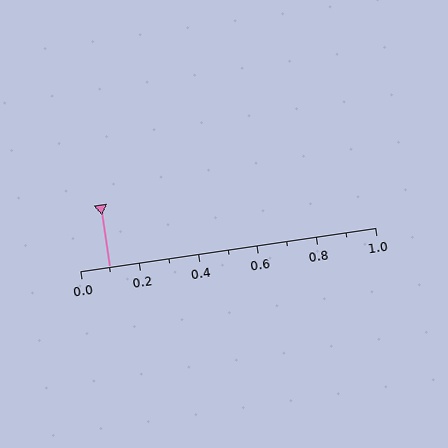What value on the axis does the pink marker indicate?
The marker indicates approximately 0.1.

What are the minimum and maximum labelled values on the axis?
The axis runs from 0.0 to 1.0.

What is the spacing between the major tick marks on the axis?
The major ticks are spaced 0.2 apart.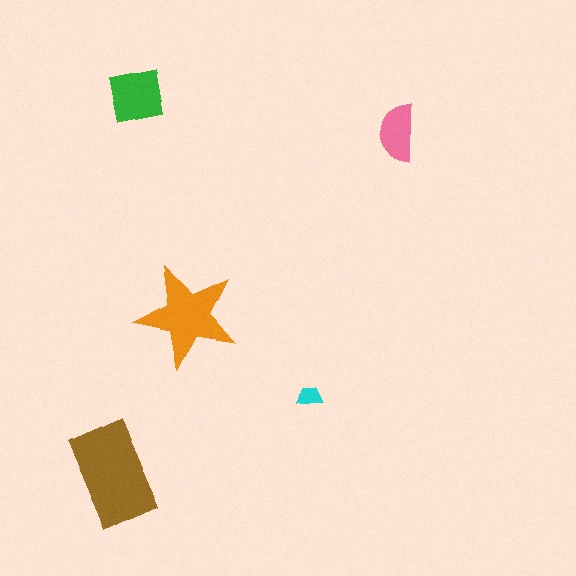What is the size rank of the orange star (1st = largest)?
2nd.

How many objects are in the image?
There are 5 objects in the image.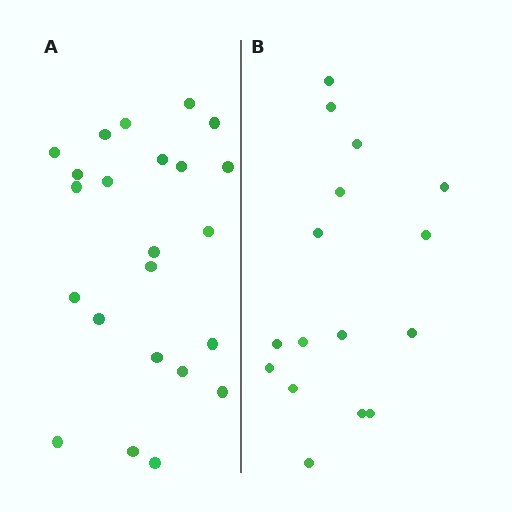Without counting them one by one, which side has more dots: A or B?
Region A (the left region) has more dots.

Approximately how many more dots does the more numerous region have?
Region A has roughly 8 or so more dots than region B.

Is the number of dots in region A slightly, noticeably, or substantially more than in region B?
Region A has noticeably more, but not dramatically so. The ratio is roughly 1.4 to 1.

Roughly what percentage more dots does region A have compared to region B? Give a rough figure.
About 45% more.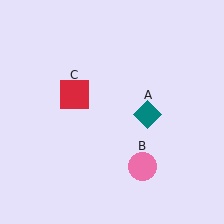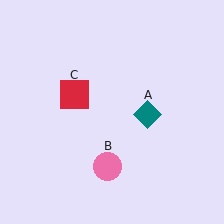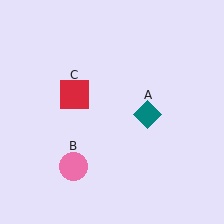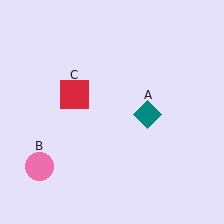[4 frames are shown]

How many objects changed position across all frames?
1 object changed position: pink circle (object B).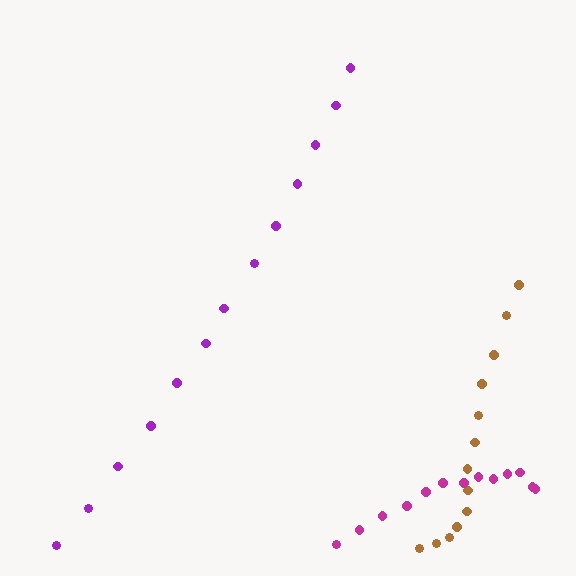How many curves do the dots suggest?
There are 3 distinct paths.